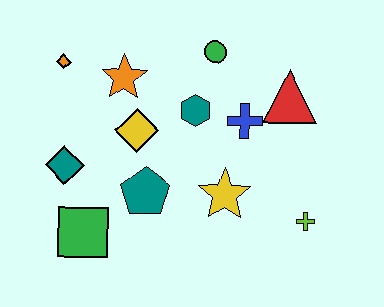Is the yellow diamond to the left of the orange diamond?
No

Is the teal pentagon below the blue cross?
Yes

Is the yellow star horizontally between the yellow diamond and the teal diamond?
No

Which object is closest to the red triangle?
The blue cross is closest to the red triangle.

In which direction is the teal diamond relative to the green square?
The teal diamond is above the green square.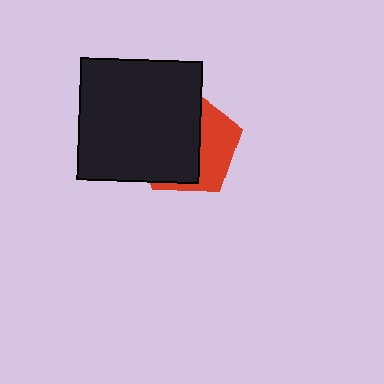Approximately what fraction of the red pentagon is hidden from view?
Roughly 62% of the red pentagon is hidden behind the black square.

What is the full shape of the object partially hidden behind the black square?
The partially hidden object is a red pentagon.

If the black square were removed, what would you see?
You would see the complete red pentagon.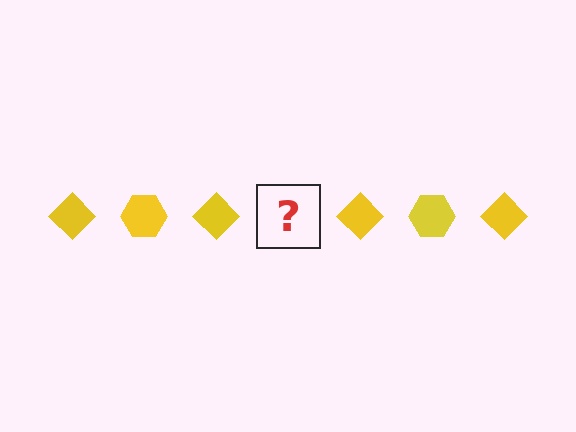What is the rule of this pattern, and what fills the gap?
The rule is that the pattern cycles through diamond, hexagon shapes in yellow. The gap should be filled with a yellow hexagon.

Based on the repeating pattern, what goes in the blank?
The blank should be a yellow hexagon.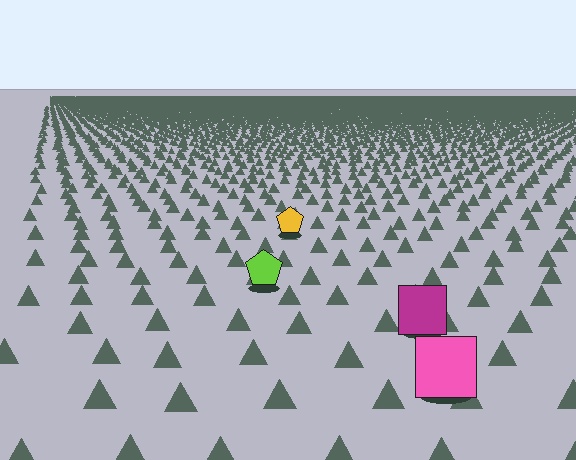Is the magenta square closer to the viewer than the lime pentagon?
Yes. The magenta square is closer — you can tell from the texture gradient: the ground texture is coarser near it.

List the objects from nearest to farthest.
From nearest to farthest: the pink square, the magenta square, the lime pentagon, the yellow pentagon.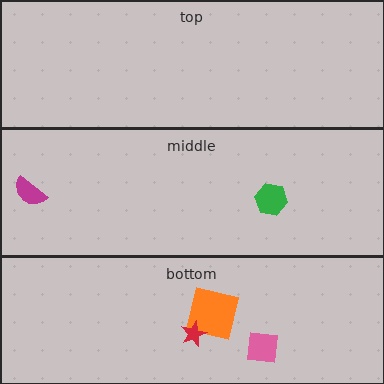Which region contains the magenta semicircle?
The middle region.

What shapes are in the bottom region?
The orange square, the red star, the pink square.